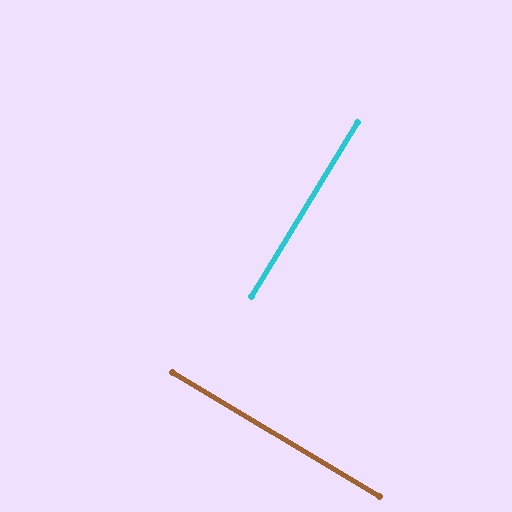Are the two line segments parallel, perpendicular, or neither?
Perpendicular — they meet at approximately 89°.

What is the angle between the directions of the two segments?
Approximately 89 degrees.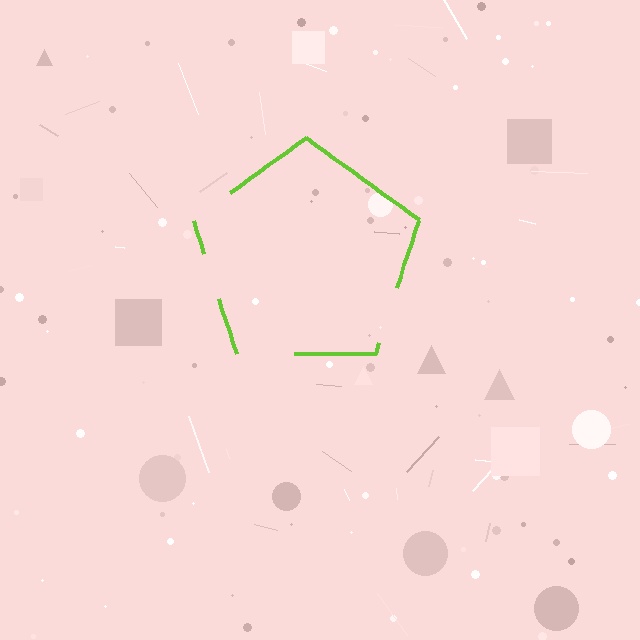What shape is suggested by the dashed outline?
The dashed outline suggests a pentagon.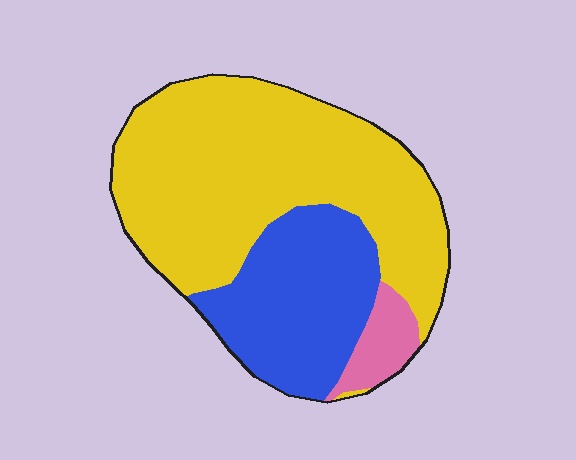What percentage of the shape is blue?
Blue takes up about one third (1/3) of the shape.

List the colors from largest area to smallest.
From largest to smallest: yellow, blue, pink.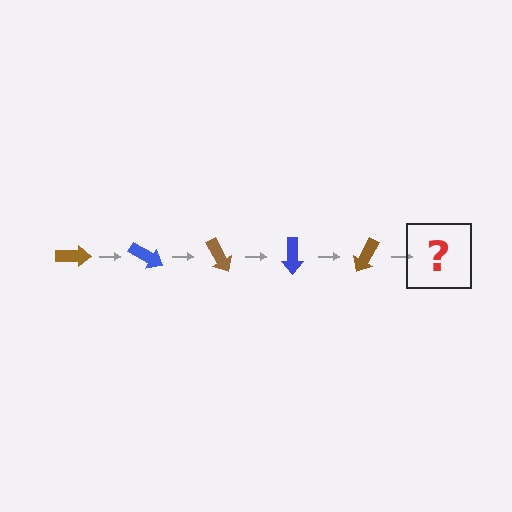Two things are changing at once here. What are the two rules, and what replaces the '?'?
The two rules are that it rotates 30 degrees each step and the color cycles through brown and blue. The '?' should be a blue arrow, rotated 150 degrees from the start.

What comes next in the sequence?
The next element should be a blue arrow, rotated 150 degrees from the start.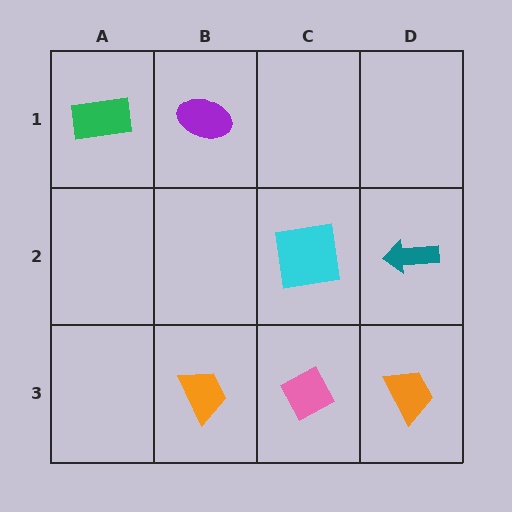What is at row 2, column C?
A cyan square.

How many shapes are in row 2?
2 shapes.